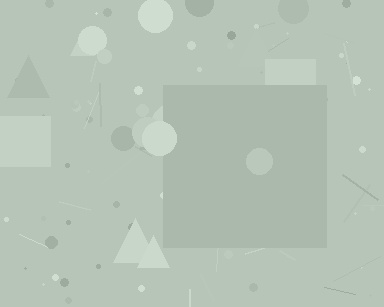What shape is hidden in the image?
A square is hidden in the image.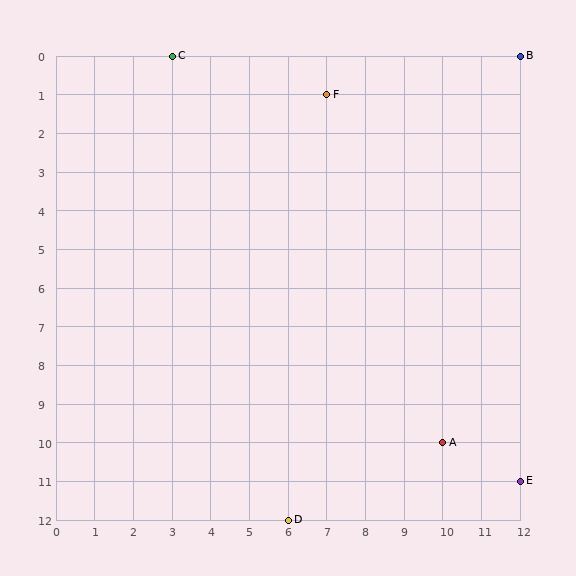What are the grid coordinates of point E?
Point E is at grid coordinates (12, 11).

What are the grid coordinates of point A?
Point A is at grid coordinates (10, 10).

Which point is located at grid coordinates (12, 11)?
Point E is at (12, 11).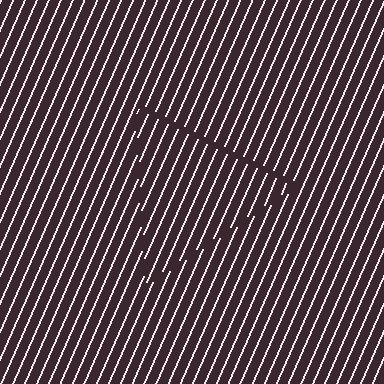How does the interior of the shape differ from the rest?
The interior of the shape contains the same grating, shifted by half a period — the contour is defined by the phase discontinuity where line-ends from the inner and outer gratings abut.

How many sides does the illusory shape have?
3 sides — the line-ends trace a triangle.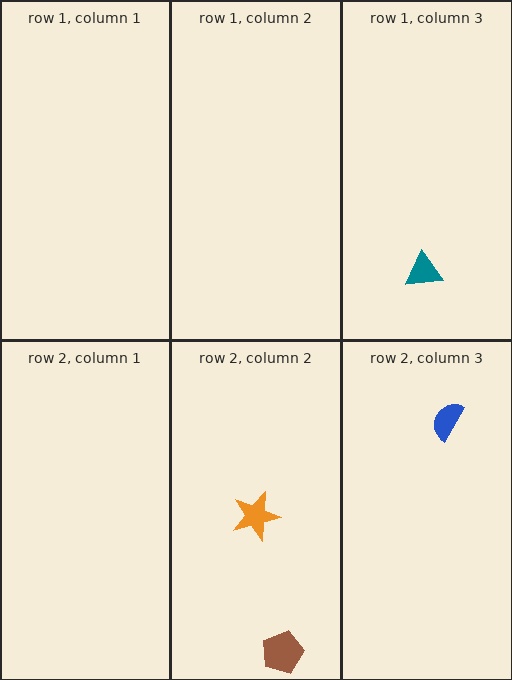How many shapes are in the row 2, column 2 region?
2.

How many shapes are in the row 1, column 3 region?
1.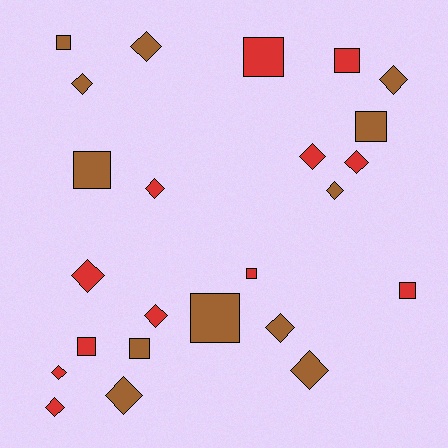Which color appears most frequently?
Brown, with 12 objects.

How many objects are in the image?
There are 24 objects.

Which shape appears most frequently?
Diamond, with 14 objects.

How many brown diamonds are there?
There are 7 brown diamonds.